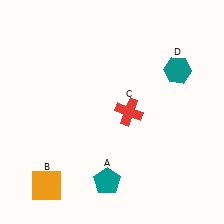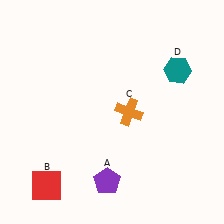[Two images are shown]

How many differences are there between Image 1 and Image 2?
There are 3 differences between the two images.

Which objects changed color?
A changed from teal to purple. B changed from orange to red. C changed from red to orange.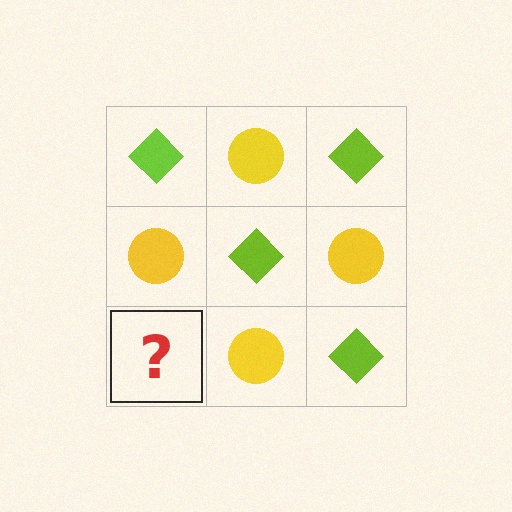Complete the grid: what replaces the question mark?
The question mark should be replaced with a lime diamond.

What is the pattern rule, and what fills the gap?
The rule is that it alternates lime diamond and yellow circle in a checkerboard pattern. The gap should be filled with a lime diamond.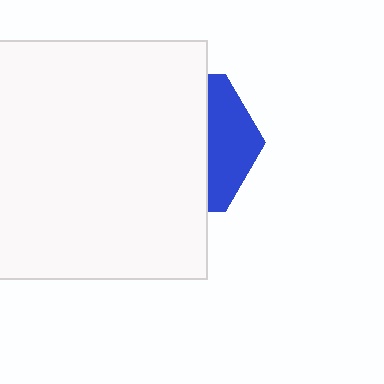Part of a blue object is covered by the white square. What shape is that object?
It is a hexagon.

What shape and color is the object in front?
The object in front is a white square.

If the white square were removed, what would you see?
You would see the complete blue hexagon.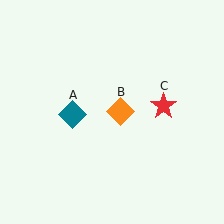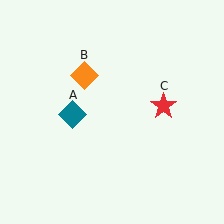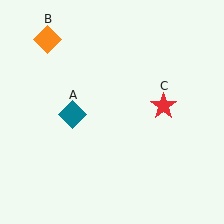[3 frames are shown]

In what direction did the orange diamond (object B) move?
The orange diamond (object B) moved up and to the left.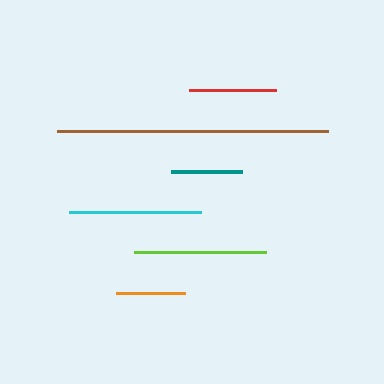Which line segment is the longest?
The brown line is the longest at approximately 271 pixels.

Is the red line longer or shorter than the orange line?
The red line is longer than the orange line.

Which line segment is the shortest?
The orange line is the shortest at approximately 69 pixels.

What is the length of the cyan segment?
The cyan segment is approximately 132 pixels long.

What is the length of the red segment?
The red segment is approximately 88 pixels long.